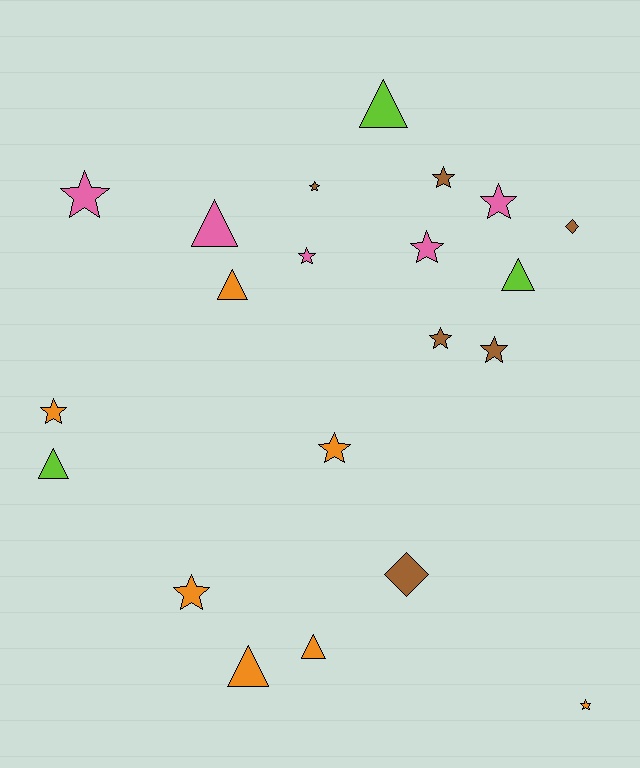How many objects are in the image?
There are 21 objects.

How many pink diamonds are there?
There are no pink diamonds.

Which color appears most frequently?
Orange, with 7 objects.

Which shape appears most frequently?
Star, with 12 objects.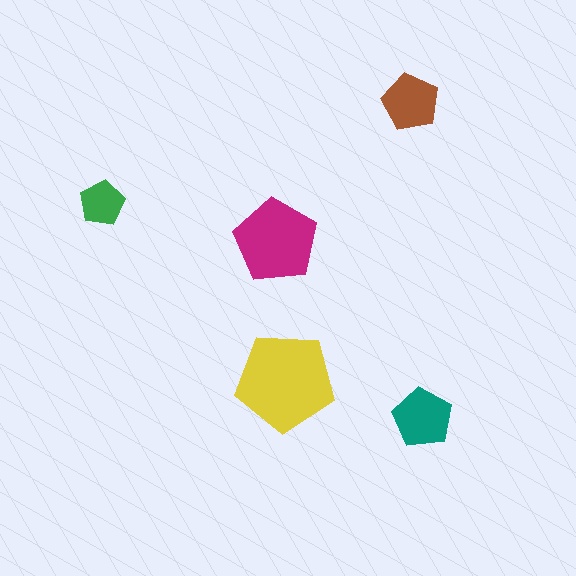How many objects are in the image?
There are 5 objects in the image.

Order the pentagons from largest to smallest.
the yellow one, the magenta one, the teal one, the brown one, the green one.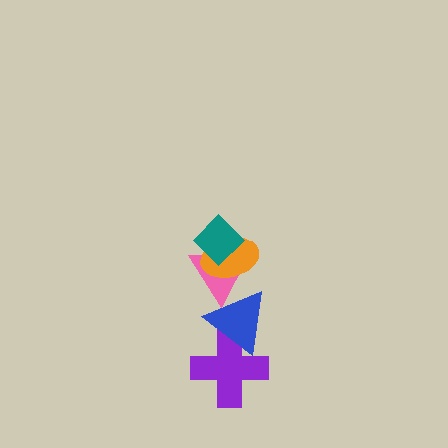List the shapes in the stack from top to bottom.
From top to bottom: the teal diamond, the orange ellipse, the pink triangle, the blue triangle, the purple cross.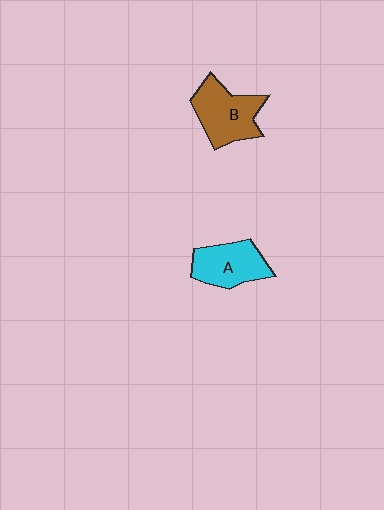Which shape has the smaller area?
Shape A (cyan).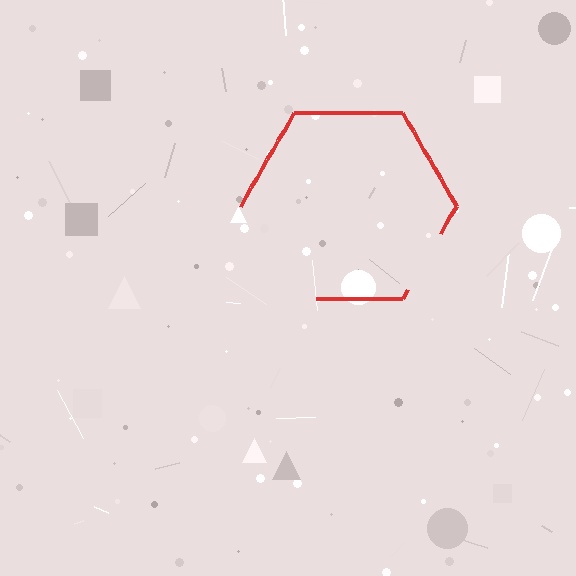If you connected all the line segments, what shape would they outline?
They would outline a hexagon.